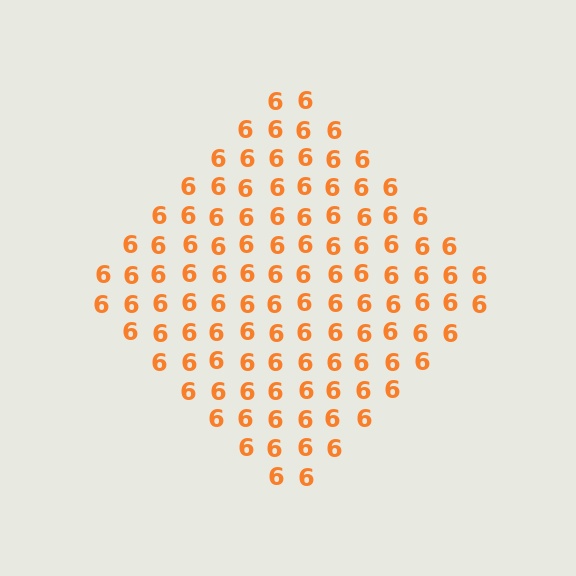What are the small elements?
The small elements are digit 6's.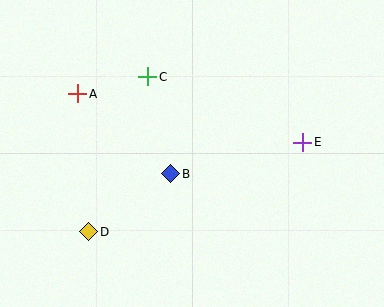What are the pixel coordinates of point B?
Point B is at (171, 174).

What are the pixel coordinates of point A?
Point A is at (78, 94).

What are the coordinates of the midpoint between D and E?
The midpoint between D and E is at (196, 187).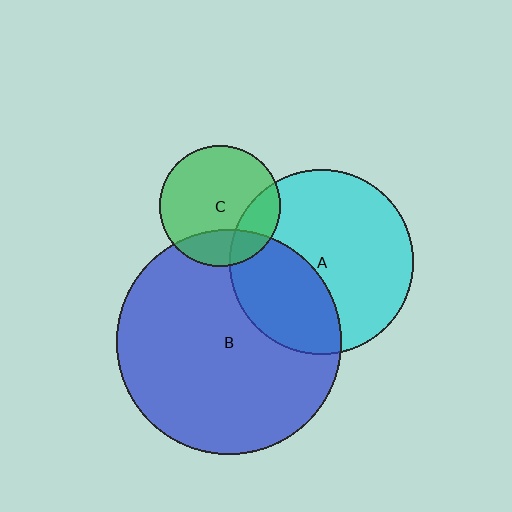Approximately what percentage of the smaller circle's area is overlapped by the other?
Approximately 35%.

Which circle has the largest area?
Circle B (blue).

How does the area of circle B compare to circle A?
Approximately 1.5 times.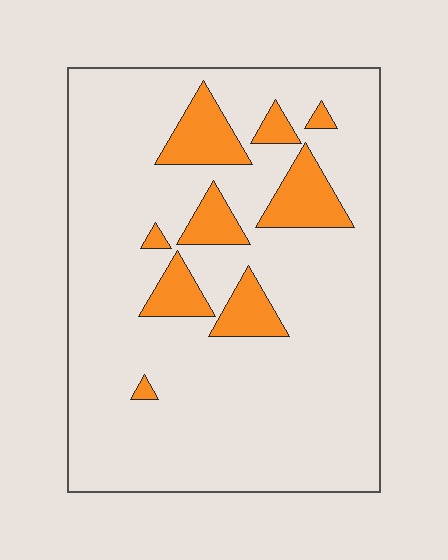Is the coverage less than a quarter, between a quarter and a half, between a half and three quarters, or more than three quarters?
Less than a quarter.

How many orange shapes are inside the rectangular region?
9.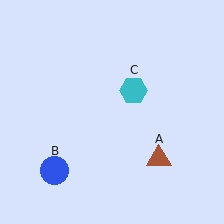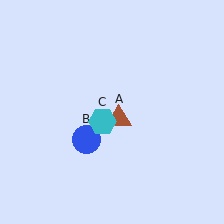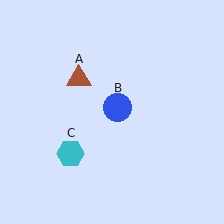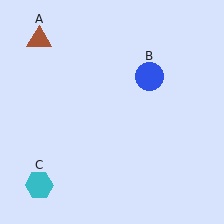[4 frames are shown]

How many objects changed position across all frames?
3 objects changed position: brown triangle (object A), blue circle (object B), cyan hexagon (object C).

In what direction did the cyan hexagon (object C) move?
The cyan hexagon (object C) moved down and to the left.